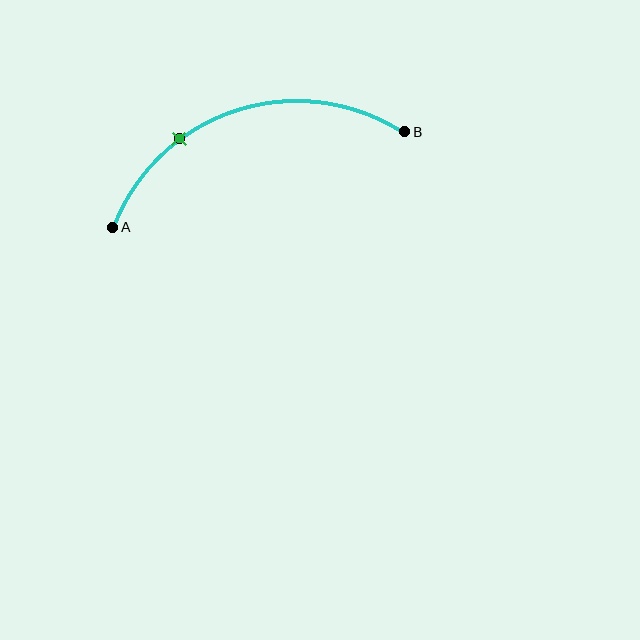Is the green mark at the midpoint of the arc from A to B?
No. The green mark lies on the arc but is closer to endpoint A. The arc midpoint would be at the point on the curve equidistant along the arc from both A and B.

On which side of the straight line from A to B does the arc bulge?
The arc bulges above the straight line connecting A and B.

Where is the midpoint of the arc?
The arc midpoint is the point on the curve farthest from the straight line joining A and B. It sits above that line.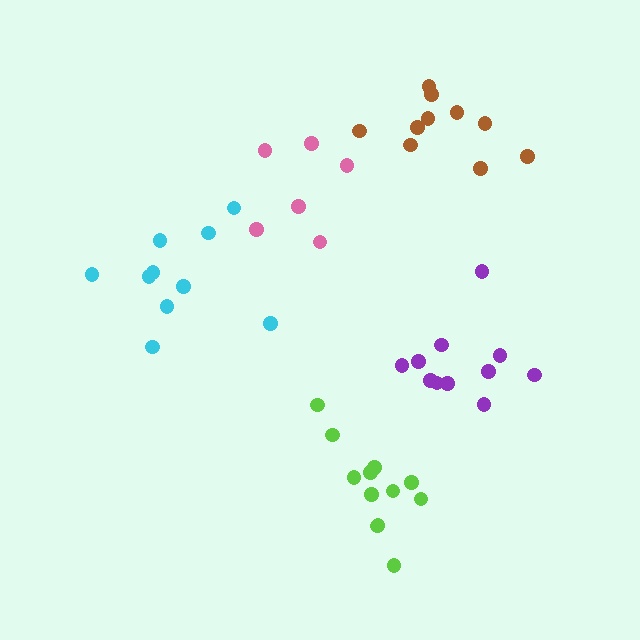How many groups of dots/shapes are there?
There are 5 groups.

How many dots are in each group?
Group 1: 10 dots, Group 2: 12 dots, Group 3: 11 dots, Group 4: 6 dots, Group 5: 10 dots (49 total).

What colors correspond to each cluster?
The clusters are colored: cyan, lime, purple, pink, brown.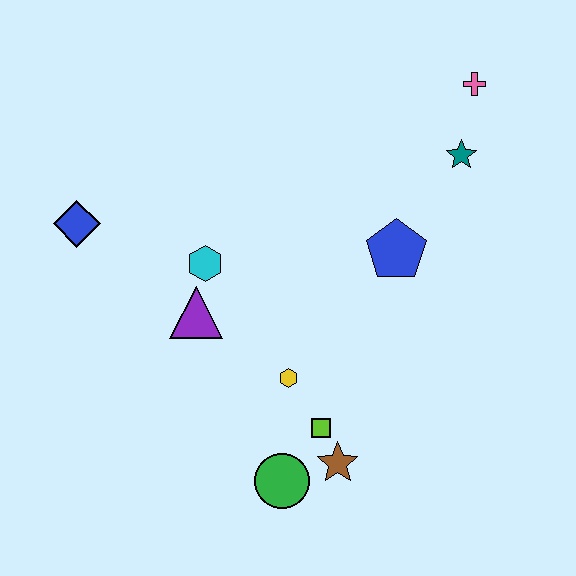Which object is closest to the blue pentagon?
The teal star is closest to the blue pentagon.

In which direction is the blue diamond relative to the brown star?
The blue diamond is to the left of the brown star.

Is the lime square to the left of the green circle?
No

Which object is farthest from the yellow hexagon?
The pink cross is farthest from the yellow hexagon.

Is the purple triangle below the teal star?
Yes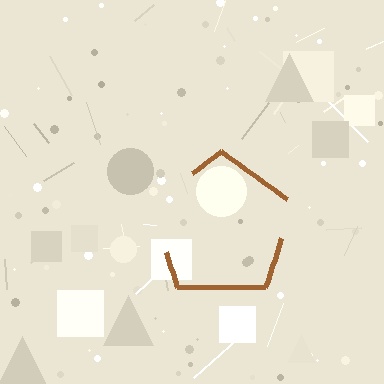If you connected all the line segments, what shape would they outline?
They would outline a pentagon.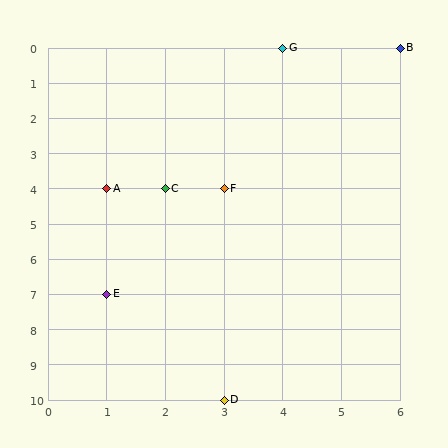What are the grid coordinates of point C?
Point C is at grid coordinates (2, 4).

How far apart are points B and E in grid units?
Points B and E are 5 columns and 7 rows apart (about 8.6 grid units diagonally).